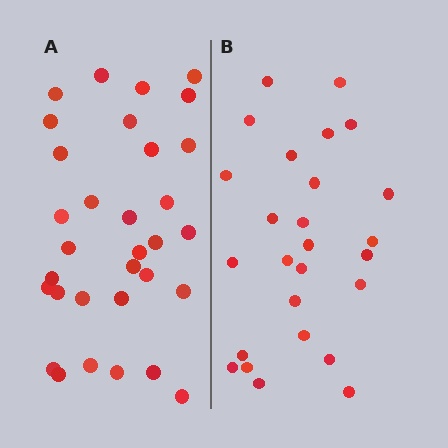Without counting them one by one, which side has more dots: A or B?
Region A (the left region) has more dots.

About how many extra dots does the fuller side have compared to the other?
Region A has about 6 more dots than region B.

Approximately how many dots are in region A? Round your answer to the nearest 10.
About 30 dots. (The exact count is 32, which rounds to 30.)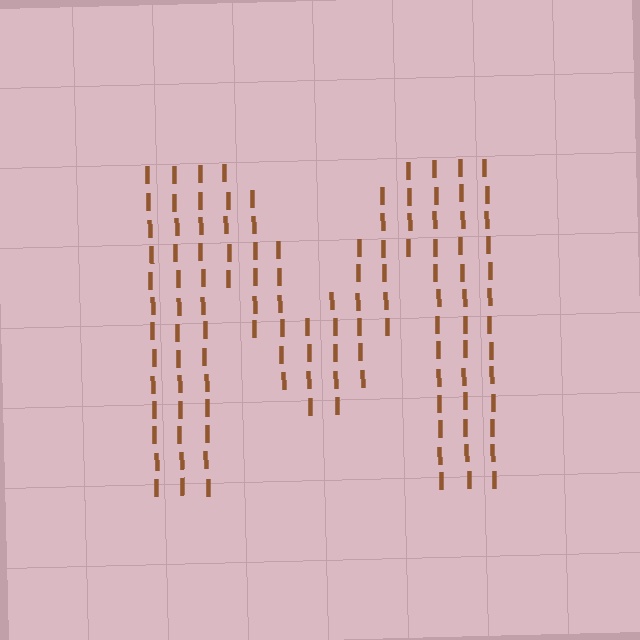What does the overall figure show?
The overall figure shows the letter M.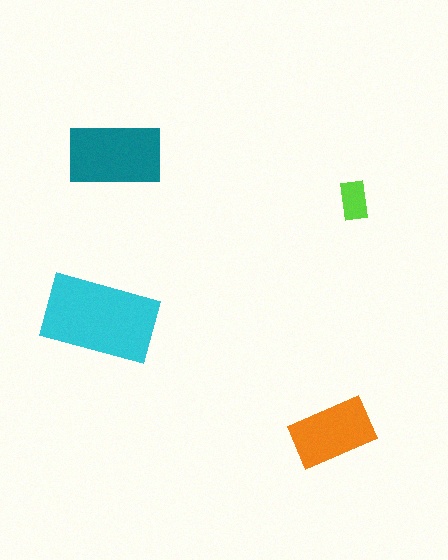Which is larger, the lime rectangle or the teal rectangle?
The teal one.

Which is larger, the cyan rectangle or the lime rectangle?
The cyan one.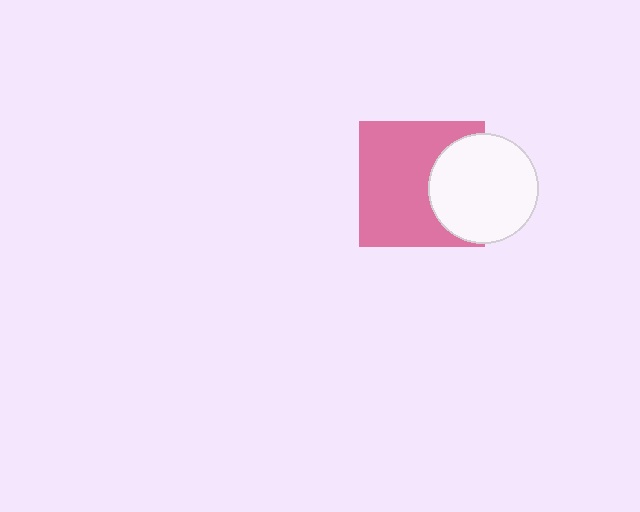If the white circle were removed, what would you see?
You would see the complete pink square.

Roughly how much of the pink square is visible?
Most of it is visible (roughly 68%).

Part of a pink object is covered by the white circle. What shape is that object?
It is a square.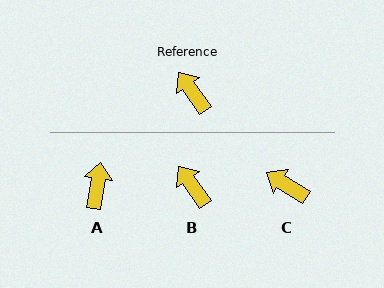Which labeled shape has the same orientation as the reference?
B.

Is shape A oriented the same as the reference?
No, it is off by about 44 degrees.